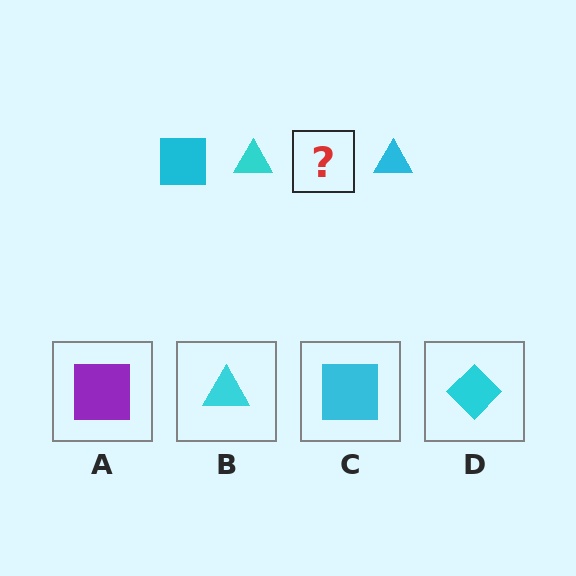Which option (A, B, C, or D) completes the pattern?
C.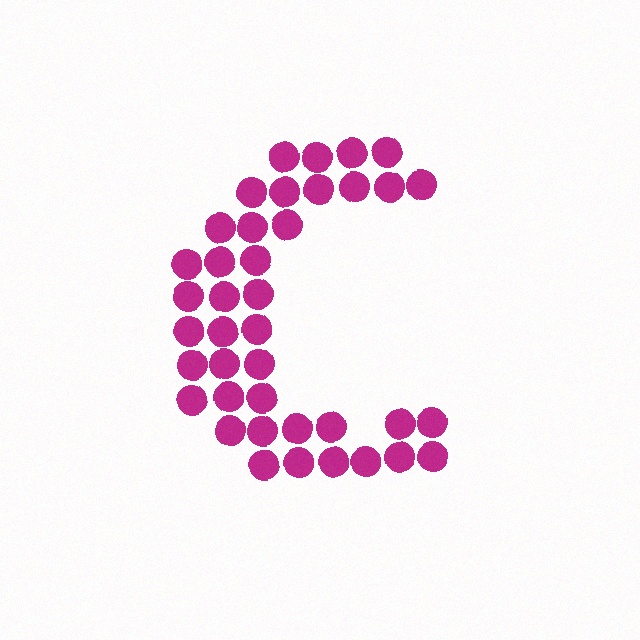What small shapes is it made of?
It is made of small circles.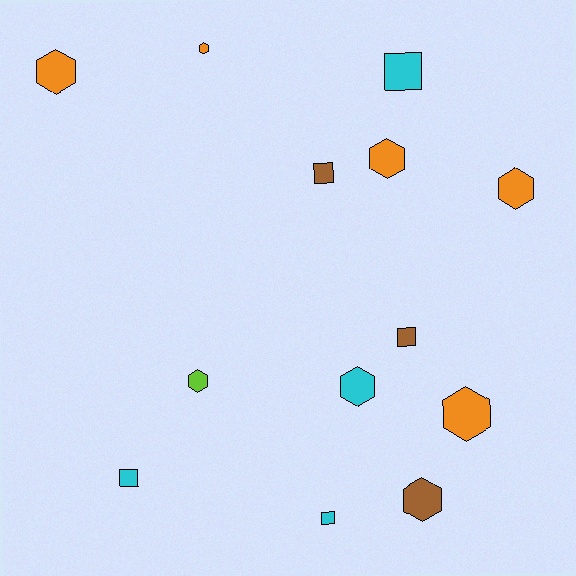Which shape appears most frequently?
Hexagon, with 8 objects.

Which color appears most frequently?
Orange, with 5 objects.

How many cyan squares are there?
There are 3 cyan squares.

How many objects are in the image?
There are 13 objects.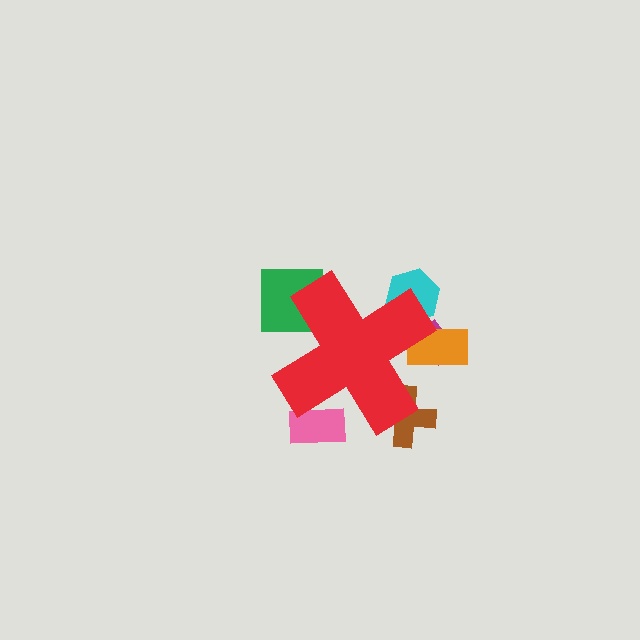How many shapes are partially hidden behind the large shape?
6 shapes are partially hidden.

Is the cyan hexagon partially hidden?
Yes, the cyan hexagon is partially hidden behind the red cross.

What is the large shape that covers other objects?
A red cross.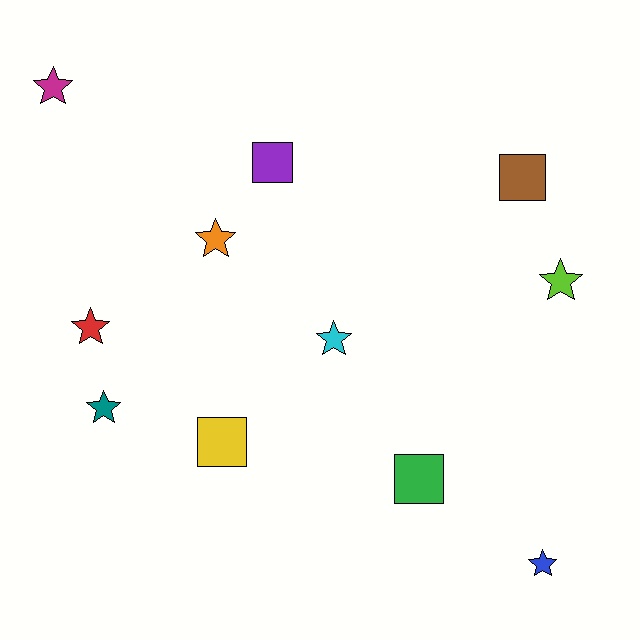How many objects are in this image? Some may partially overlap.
There are 11 objects.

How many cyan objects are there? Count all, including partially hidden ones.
There is 1 cyan object.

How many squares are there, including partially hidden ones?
There are 4 squares.